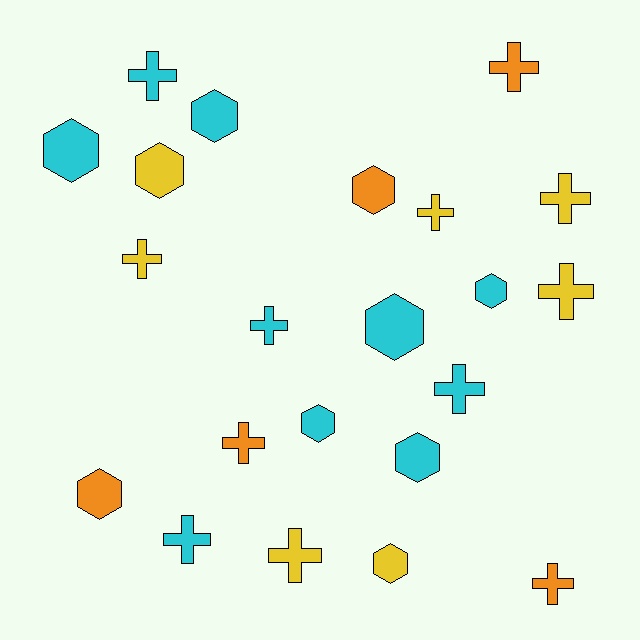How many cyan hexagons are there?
There are 6 cyan hexagons.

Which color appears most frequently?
Cyan, with 10 objects.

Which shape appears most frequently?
Cross, with 12 objects.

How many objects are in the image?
There are 22 objects.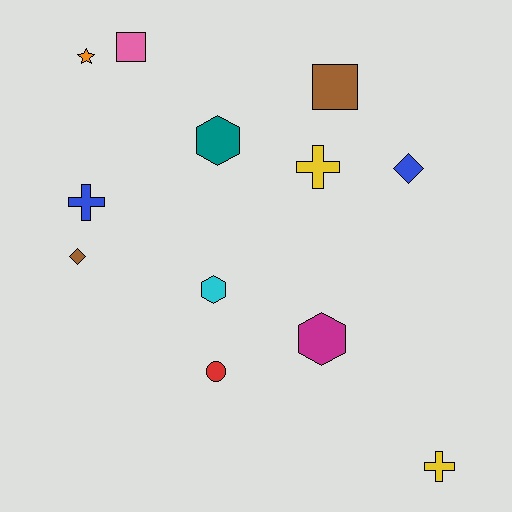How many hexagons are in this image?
There are 3 hexagons.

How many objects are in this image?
There are 12 objects.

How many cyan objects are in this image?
There is 1 cyan object.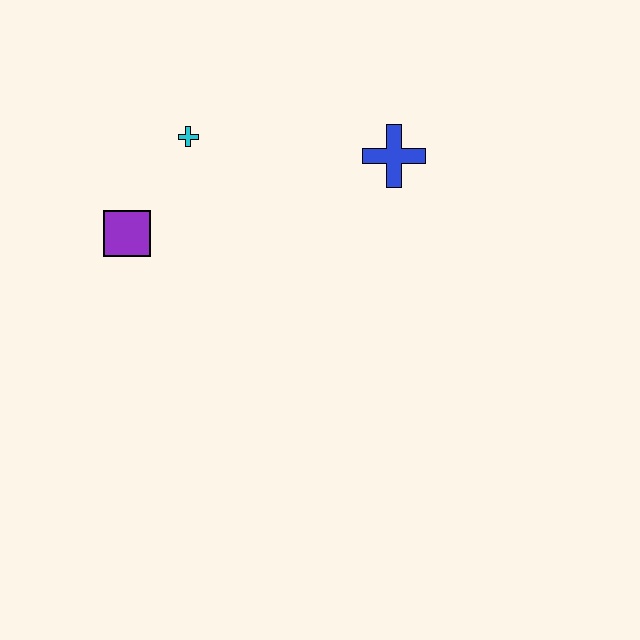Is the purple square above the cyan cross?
No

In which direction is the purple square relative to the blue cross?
The purple square is to the left of the blue cross.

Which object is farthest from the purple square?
The blue cross is farthest from the purple square.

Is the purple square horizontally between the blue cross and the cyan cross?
No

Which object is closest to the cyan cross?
The purple square is closest to the cyan cross.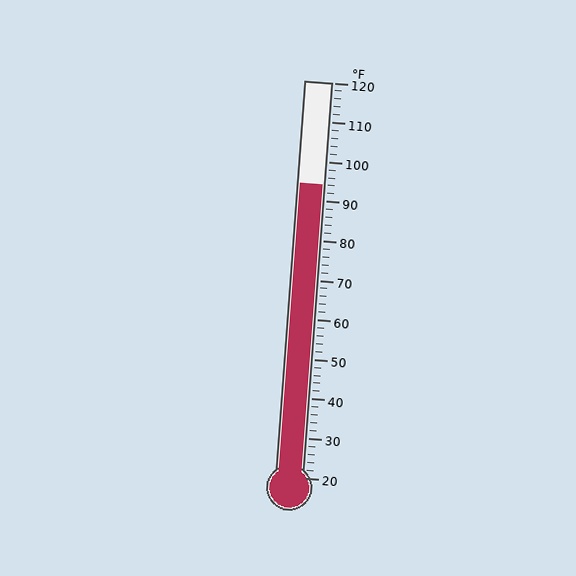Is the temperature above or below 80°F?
The temperature is above 80°F.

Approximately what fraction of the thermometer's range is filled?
The thermometer is filled to approximately 75% of its range.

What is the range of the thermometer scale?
The thermometer scale ranges from 20°F to 120°F.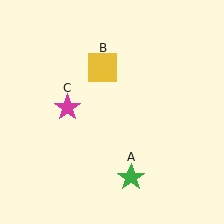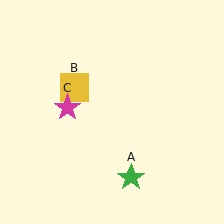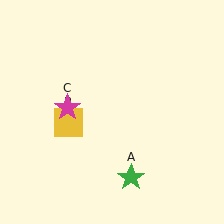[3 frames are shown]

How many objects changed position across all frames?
1 object changed position: yellow square (object B).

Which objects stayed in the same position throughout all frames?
Green star (object A) and magenta star (object C) remained stationary.